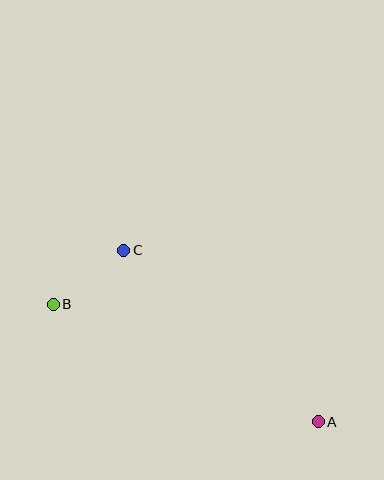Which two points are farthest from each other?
Points A and B are farthest from each other.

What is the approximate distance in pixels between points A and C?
The distance between A and C is approximately 259 pixels.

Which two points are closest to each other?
Points B and C are closest to each other.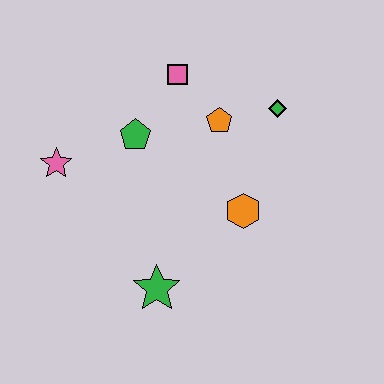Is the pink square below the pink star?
No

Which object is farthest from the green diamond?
The pink star is farthest from the green diamond.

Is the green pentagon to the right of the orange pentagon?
No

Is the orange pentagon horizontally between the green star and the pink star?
No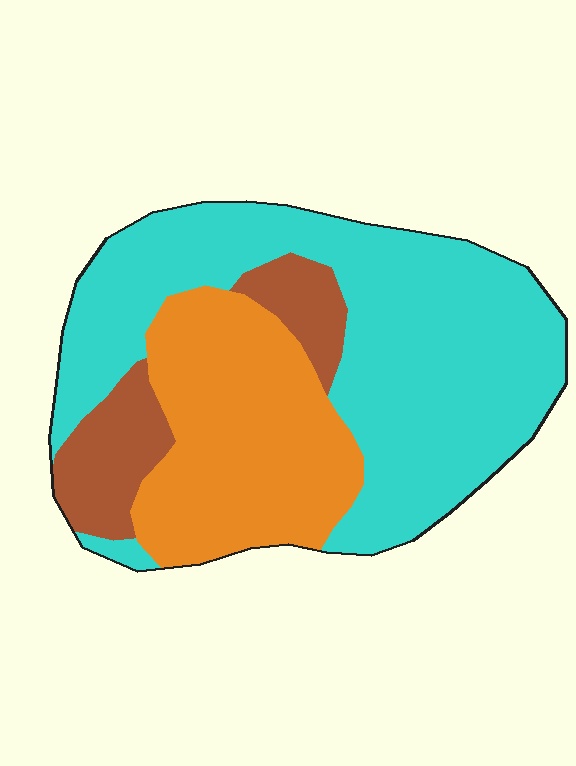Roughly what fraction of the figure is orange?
Orange takes up about one third (1/3) of the figure.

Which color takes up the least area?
Brown, at roughly 15%.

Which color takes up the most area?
Cyan, at roughly 55%.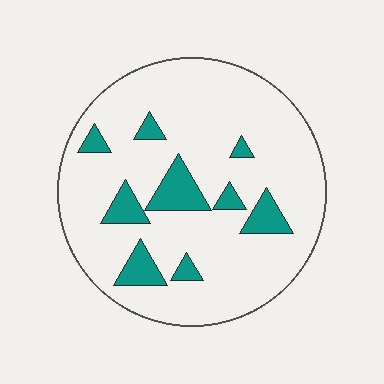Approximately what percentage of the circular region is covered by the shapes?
Approximately 15%.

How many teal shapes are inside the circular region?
9.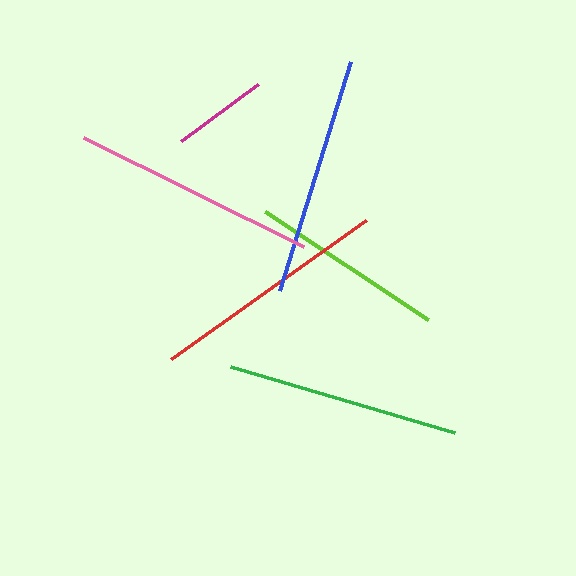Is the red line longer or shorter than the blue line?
The blue line is longer than the red line.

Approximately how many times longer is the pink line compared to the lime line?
The pink line is approximately 1.3 times the length of the lime line.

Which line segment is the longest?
The pink line is the longest at approximately 246 pixels.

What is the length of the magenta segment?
The magenta segment is approximately 95 pixels long.